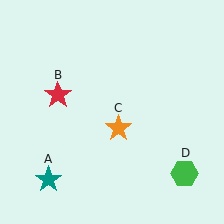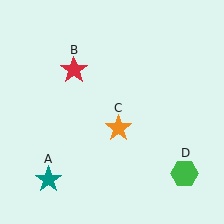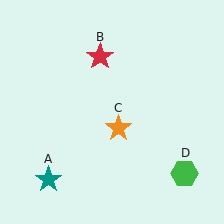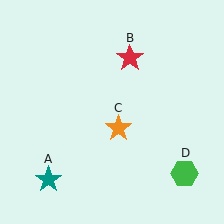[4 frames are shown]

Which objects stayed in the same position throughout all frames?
Teal star (object A) and orange star (object C) and green hexagon (object D) remained stationary.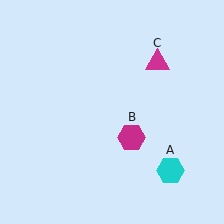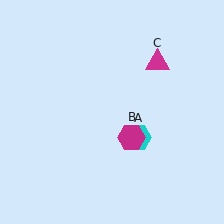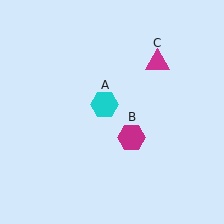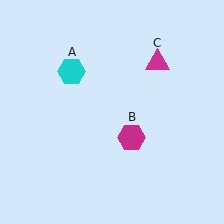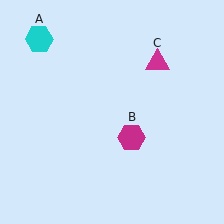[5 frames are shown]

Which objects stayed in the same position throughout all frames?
Magenta hexagon (object B) and magenta triangle (object C) remained stationary.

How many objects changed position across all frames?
1 object changed position: cyan hexagon (object A).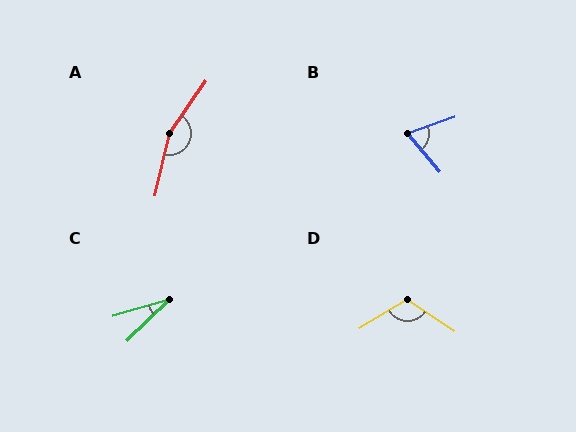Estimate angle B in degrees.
Approximately 69 degrees.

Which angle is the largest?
A, at approximately 158 degrees.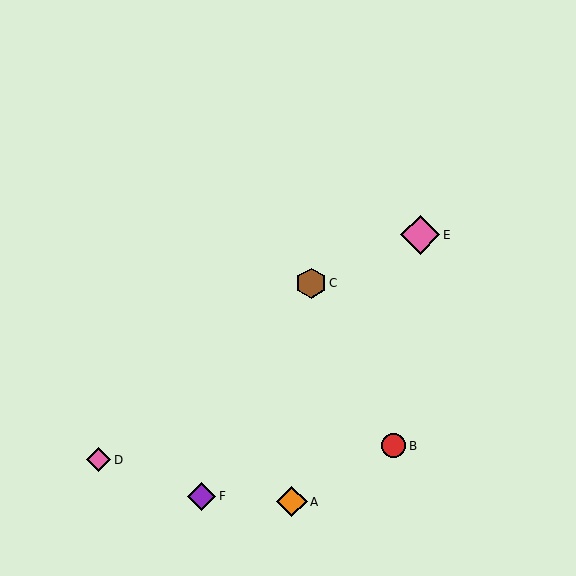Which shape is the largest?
The pink diamond (labeled E) is the largest.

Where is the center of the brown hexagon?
The center of the brown hexagon is at (311, 283).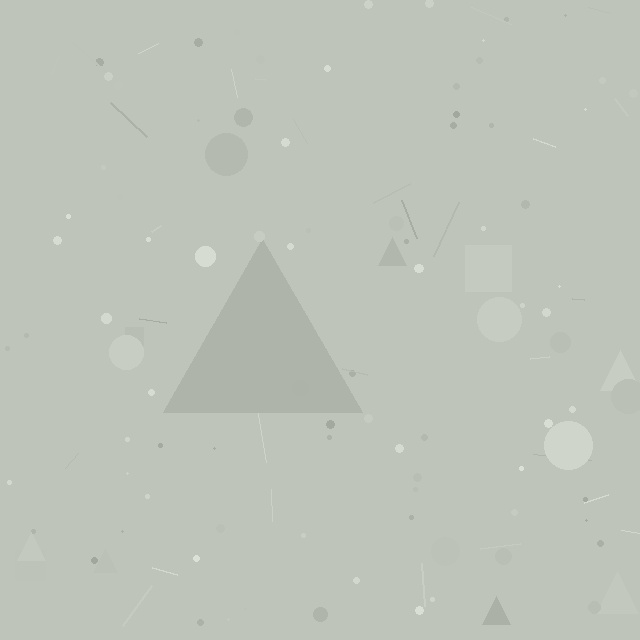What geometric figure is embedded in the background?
A triangle is embedded in the background.